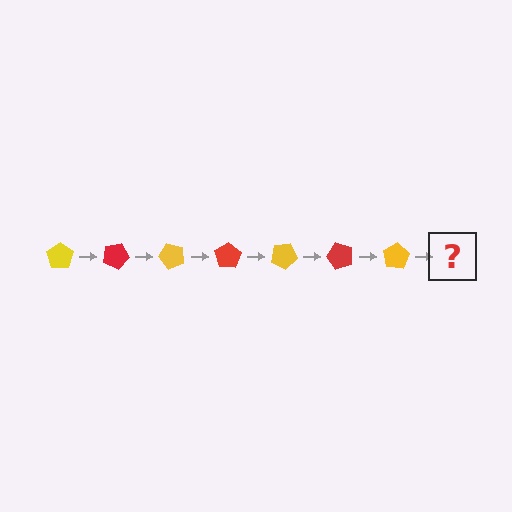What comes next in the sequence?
The next element should be a red pentagon, rotated 175 degrees from the start.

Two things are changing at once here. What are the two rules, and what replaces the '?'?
The two rules are that it rotates 25 degrees each step and the color cycles through yellow and red. The '?' should be a red pentagon, rotated 175 degrees from the start.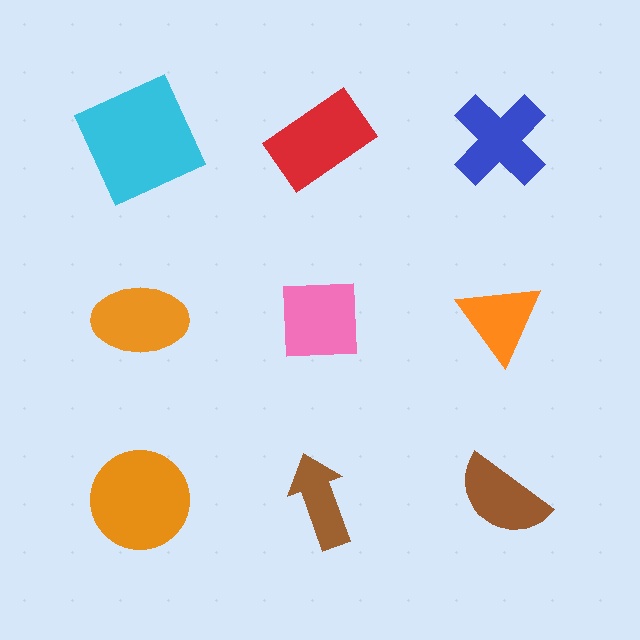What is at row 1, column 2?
A red rectangle.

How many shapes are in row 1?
3 shapes.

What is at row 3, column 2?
A brown arrow.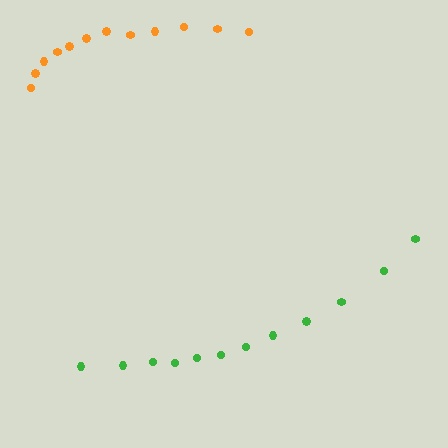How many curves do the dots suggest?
There are 2 distinct paths.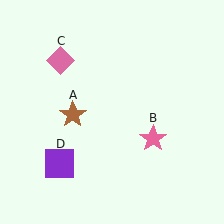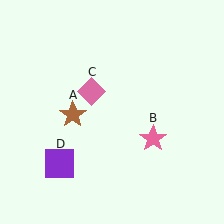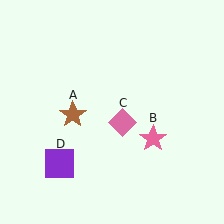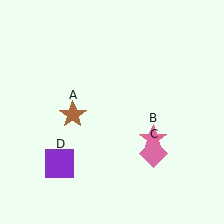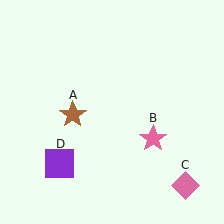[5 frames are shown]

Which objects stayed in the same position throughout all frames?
Brown star (object A) and pink star (object B) and purple square (object D) remained stationary.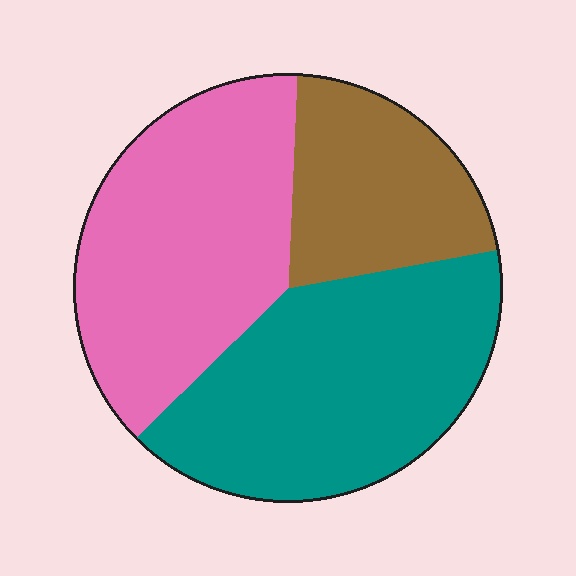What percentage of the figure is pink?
Pink covers around 40% of the figure.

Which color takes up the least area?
Brown, at roughly 20%.